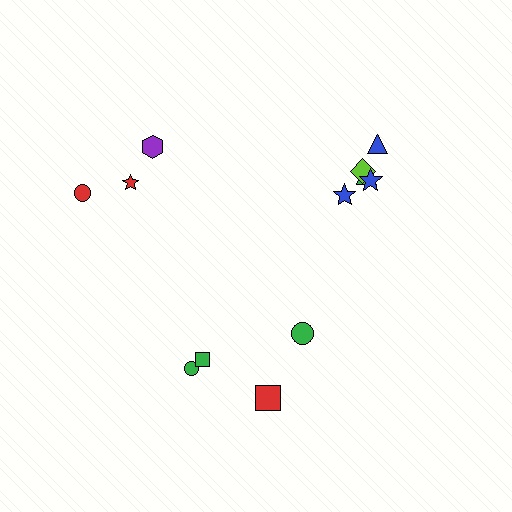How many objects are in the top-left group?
There are 3 objects.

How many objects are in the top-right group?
There are 5 objects.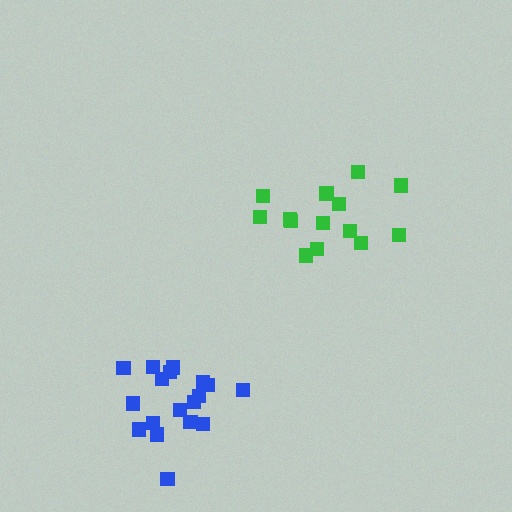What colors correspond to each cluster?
The clusters are colored: blue, green.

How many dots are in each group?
Group 1: 19 dots, Group 2: 14 dots (33 total).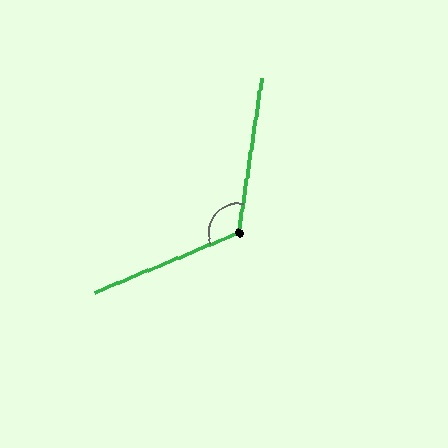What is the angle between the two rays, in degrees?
Approximately 121 degrees.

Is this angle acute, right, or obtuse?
It is obtuse.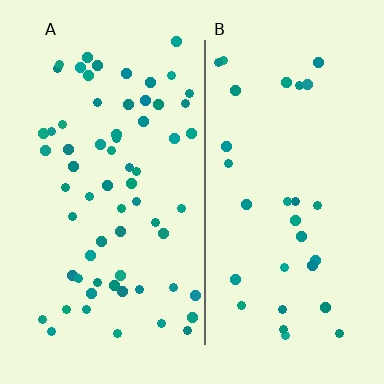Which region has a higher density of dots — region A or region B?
A (the left).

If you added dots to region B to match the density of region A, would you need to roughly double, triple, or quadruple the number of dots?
Approximately double.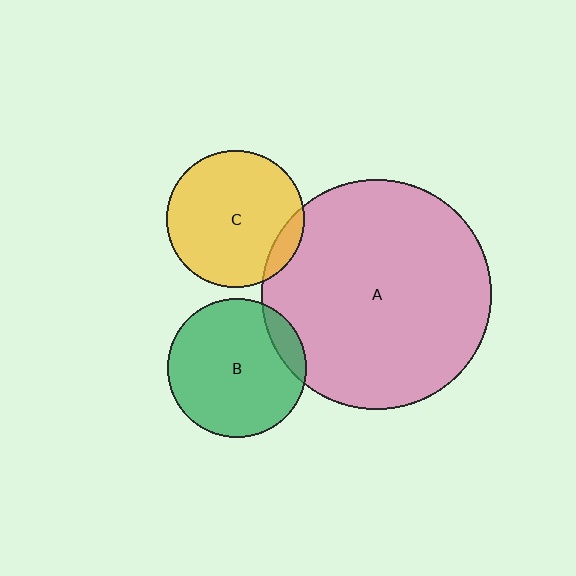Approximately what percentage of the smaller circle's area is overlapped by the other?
Approximately 10%.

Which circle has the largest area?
Circle A (pink).